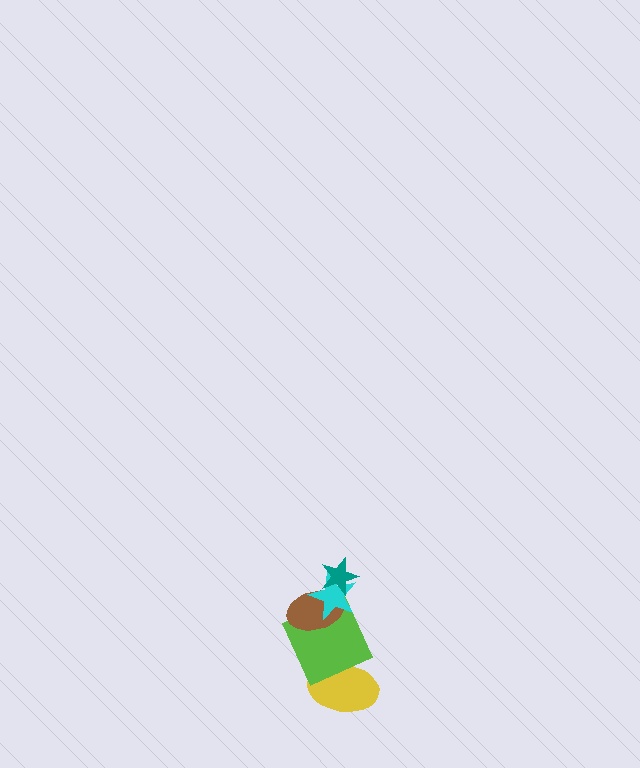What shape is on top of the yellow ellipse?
The lime square is on top of the yellow ellipse.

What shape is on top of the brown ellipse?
The cyan star is on top of the brown ellipse.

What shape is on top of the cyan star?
The teal star is on top of the cyan star.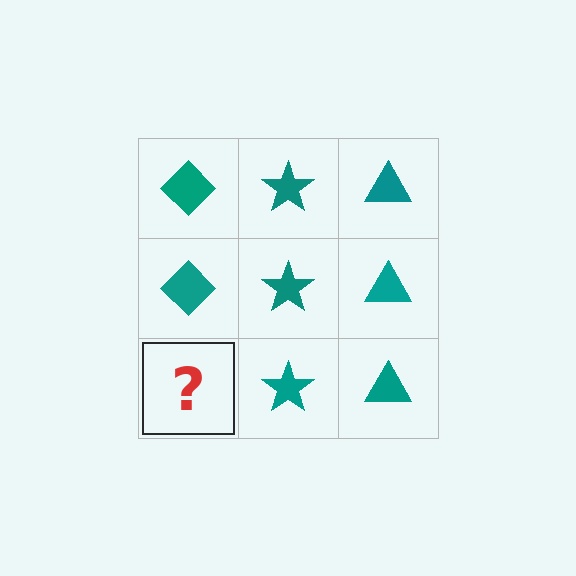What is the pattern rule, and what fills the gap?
The rule is that each column has a consistent shape. The gap should be filled with a teal diamond.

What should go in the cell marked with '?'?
The missing cell should contain a teal diamond.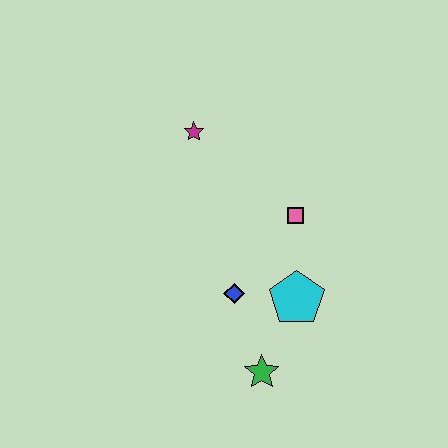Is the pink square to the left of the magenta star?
No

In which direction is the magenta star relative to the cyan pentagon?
The magenta star is above the cyan pentagon.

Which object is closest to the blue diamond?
The cyan pentagon is closest to the blue diamond.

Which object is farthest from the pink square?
The green star is farthest from the pink square.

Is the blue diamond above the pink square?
No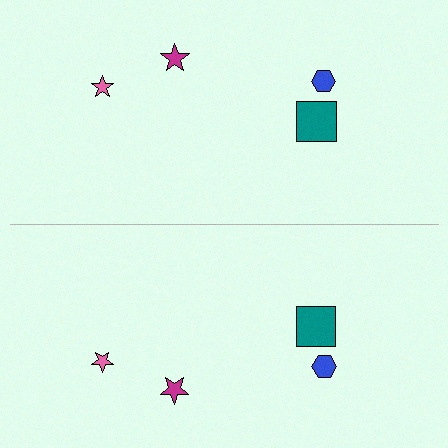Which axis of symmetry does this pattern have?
The pattern has a horizontal axis of symmetry running through the center of the image.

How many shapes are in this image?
There are 8 shapes in this image.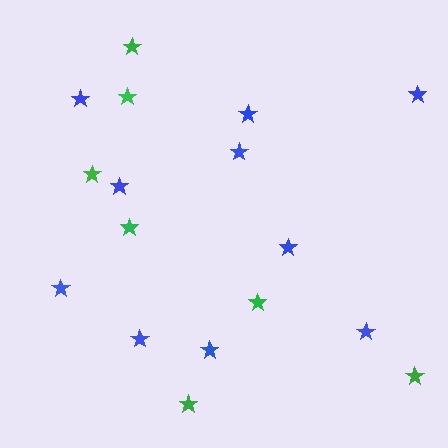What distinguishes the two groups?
There are 2 groups: one group of green stars (7) and one group of blue stars (10).